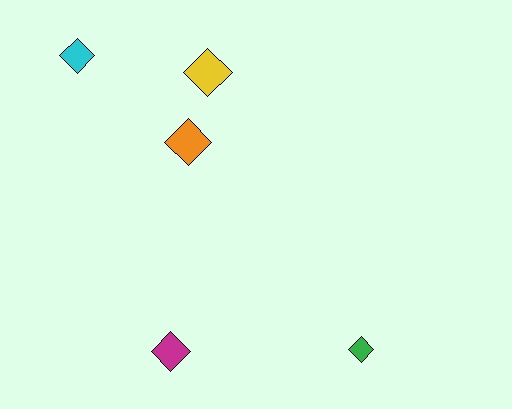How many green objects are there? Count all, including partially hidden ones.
There is 1 green object.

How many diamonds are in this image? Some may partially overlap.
There are 5 diamonds.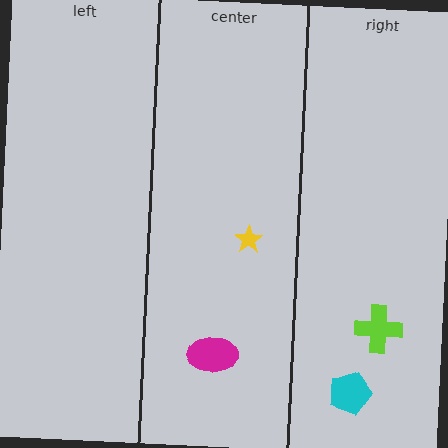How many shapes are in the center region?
2.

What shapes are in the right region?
The cyan pentagon, the lime cross.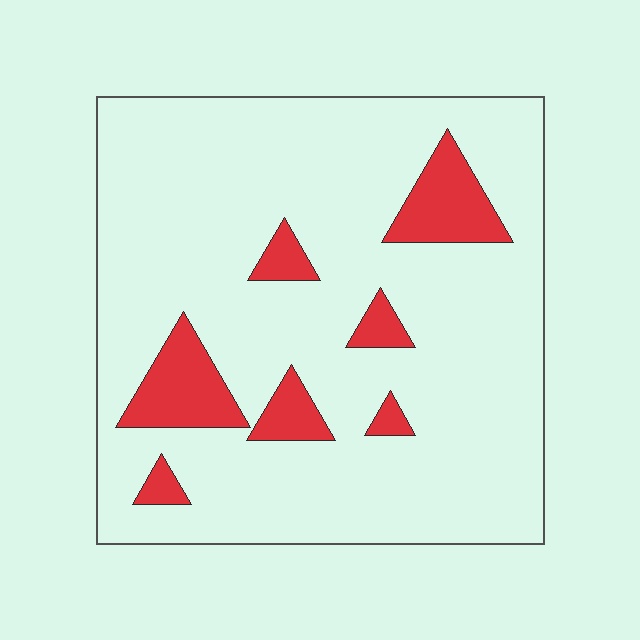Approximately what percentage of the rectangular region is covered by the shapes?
Approximately 15%.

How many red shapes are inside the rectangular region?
7.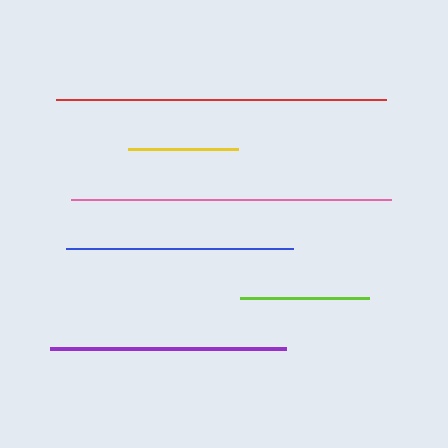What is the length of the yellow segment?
The yellow segment is approximately 110 pixels long.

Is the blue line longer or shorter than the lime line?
The blue line is longer than the lime line.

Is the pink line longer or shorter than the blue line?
The pink line is longer than the blue line.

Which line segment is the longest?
The red line is the longest at approximately 330 pixels.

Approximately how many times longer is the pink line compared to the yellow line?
The pink line is approximately 2.9 times the length of the yellow line.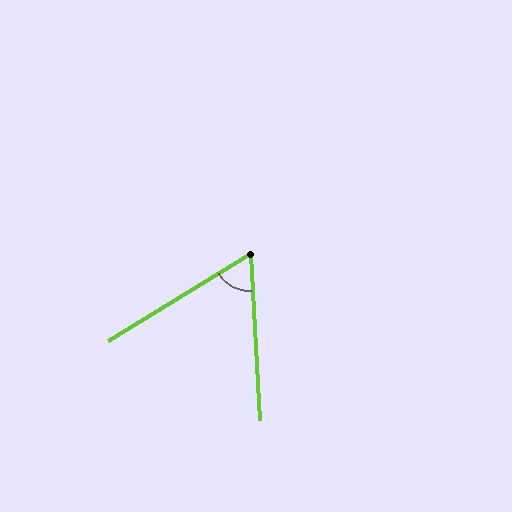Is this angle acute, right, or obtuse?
It is acute.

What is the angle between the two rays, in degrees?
Approximately 61 degrees.